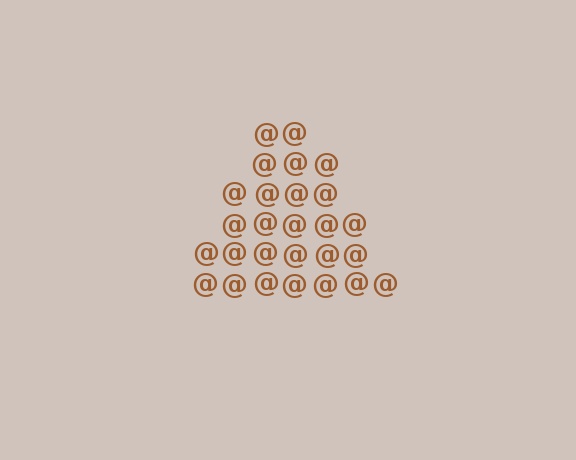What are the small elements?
The small elements are at signs.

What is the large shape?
The large shape is a triangle.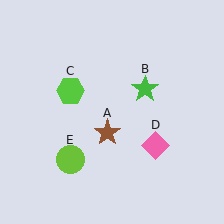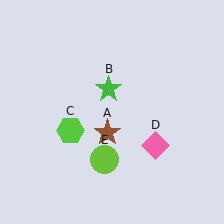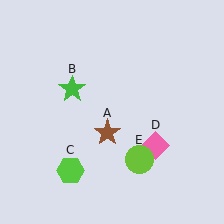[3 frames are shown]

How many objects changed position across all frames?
3 objects changed position: green star (object B), lime hexagon (object C), lime circle (object E).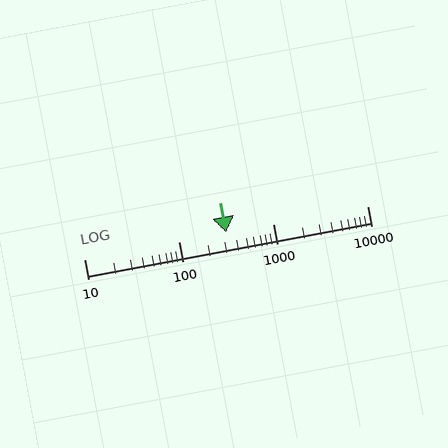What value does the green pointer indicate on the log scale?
The pointer indicates approximately 320.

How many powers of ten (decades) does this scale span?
The scale spans 3 decades, from 10 to 10000.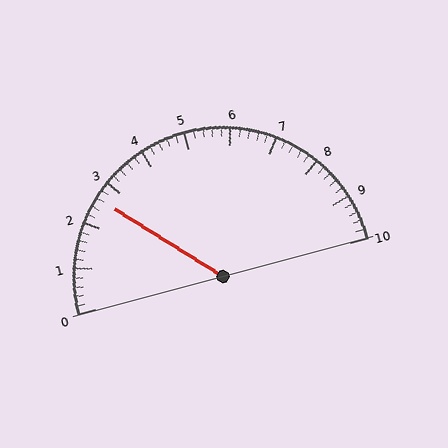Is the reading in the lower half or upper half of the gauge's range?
The reading is in the lower half of the range (0 to 10).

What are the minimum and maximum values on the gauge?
The gauge ranges from 0 to 10.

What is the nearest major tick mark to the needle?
The nearest major tick mark is 3.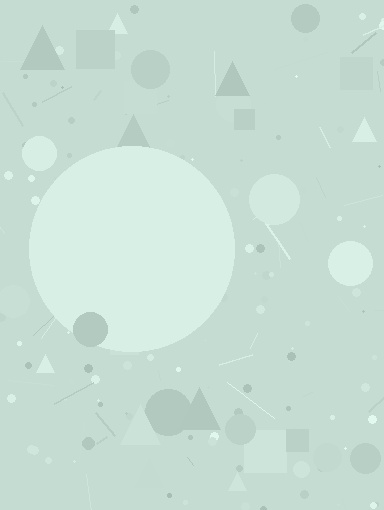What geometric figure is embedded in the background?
A circle is embedded in the background.